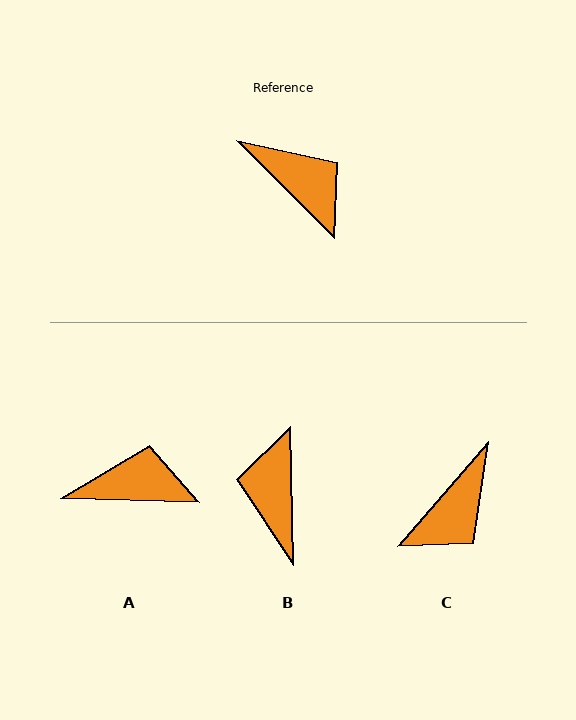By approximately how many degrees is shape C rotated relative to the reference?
Approximately 86 degrees clockwise.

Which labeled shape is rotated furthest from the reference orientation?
B, about 136 degrees away.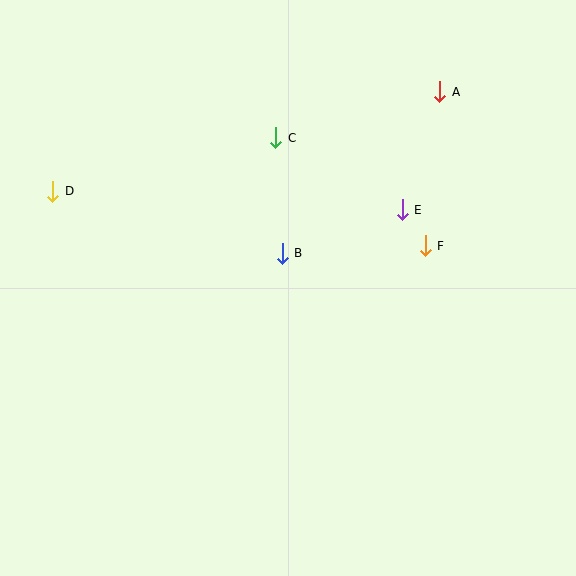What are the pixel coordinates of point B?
Point B is at (282, 253).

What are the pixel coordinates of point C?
Point C is at (276, 138).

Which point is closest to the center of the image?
Point B at (282, 253) is closest to the center.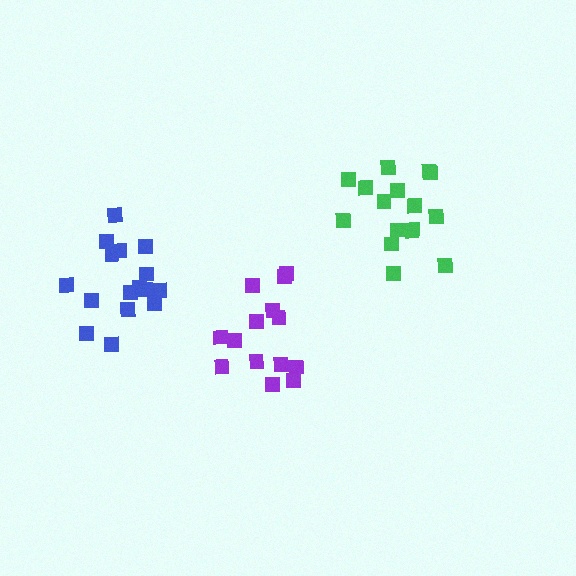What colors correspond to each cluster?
The clusters are colored: green, purple, blue.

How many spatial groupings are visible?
There are 3 spatial groupings.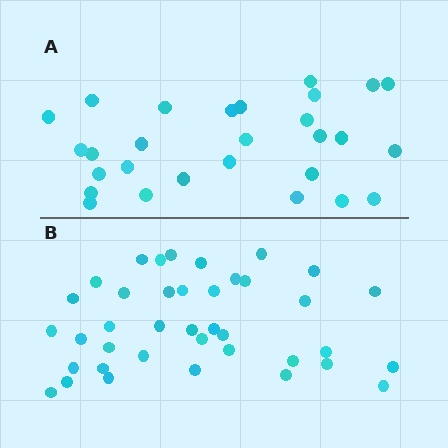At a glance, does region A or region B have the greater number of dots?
Region B (the bottom region) has more dots.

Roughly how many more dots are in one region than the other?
Region B has roughly 12 or so more dots than region A.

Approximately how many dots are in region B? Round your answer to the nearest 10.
About 40 dots. (The exact count is 39, which rounds to 40.)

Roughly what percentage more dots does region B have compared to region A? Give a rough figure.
About 40% more.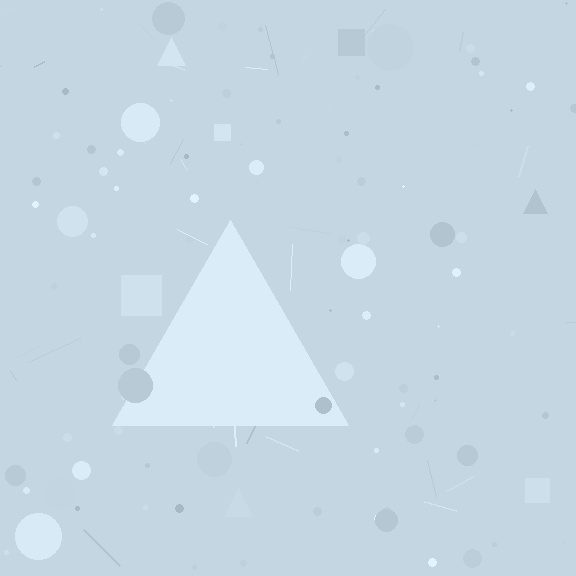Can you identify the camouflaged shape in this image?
The camouflaged shape is a triangle.